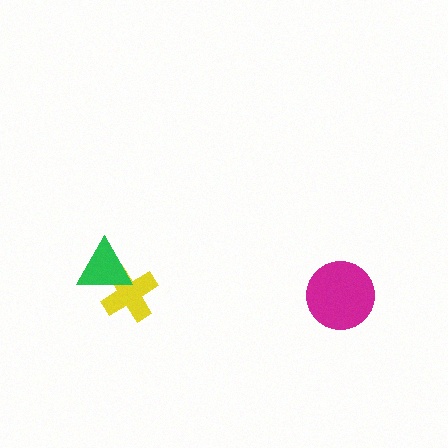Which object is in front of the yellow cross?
The green triangle is in front of the yellow cross.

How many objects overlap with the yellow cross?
1 object overlaps with the yellow cross.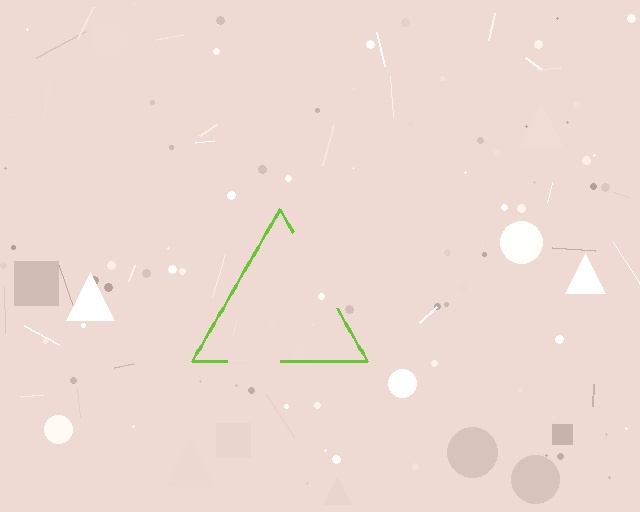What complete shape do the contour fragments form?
The contour fragments form a triangle.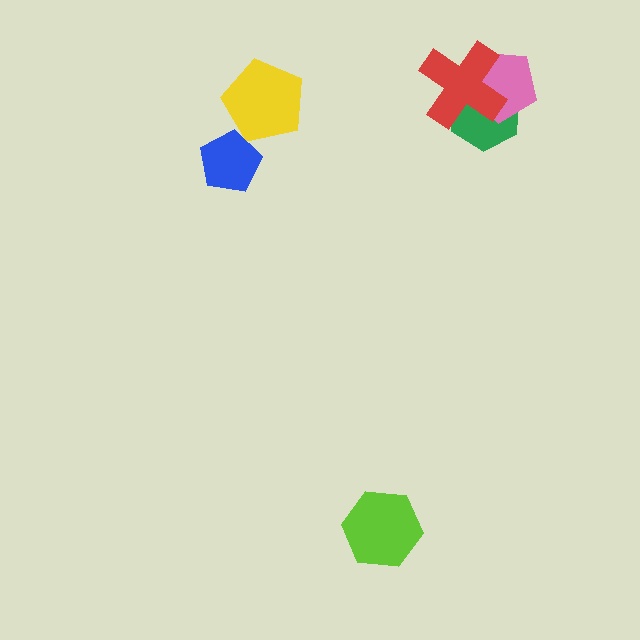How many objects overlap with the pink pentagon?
2 objects overlap with the pink pentagon.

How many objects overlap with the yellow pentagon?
1 object overlaps with the yellow pentagon.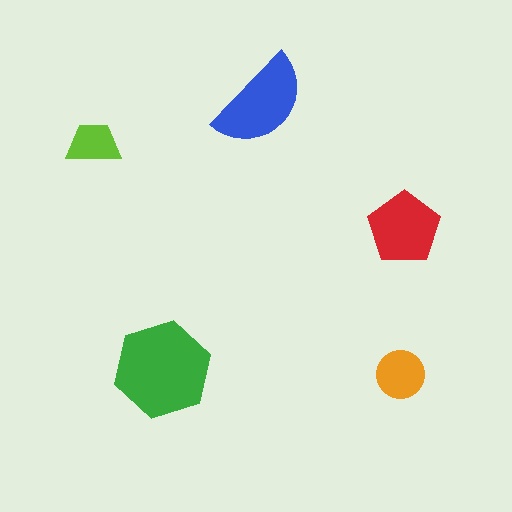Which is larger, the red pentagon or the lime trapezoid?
The red pentagon.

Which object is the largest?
The green hexagon.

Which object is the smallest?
The lime trapezoid.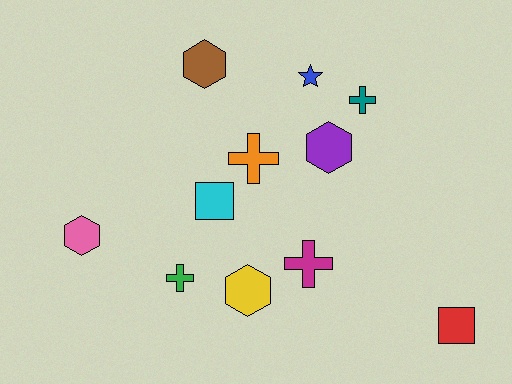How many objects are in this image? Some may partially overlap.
There are 11 objects.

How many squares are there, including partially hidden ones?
There are 2 squares.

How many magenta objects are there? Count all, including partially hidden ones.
There is 1 magenta object.